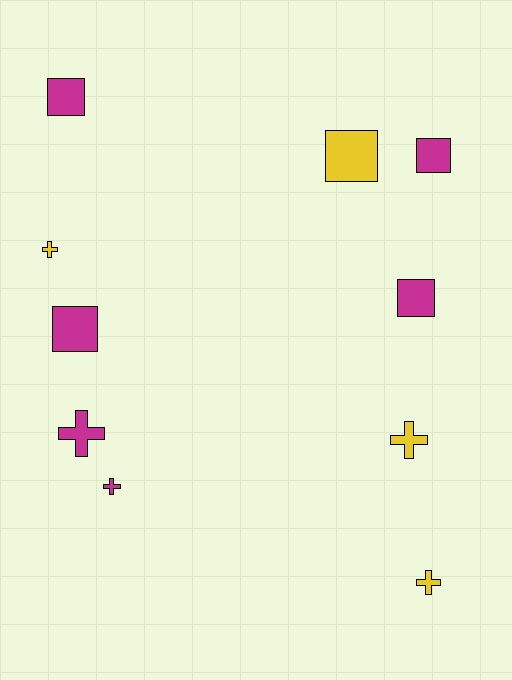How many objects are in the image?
There are 10 objects.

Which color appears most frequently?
Magenta, with 6 objects.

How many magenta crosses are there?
There are 2 magenta crosses.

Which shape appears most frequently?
Square, with 5 objects.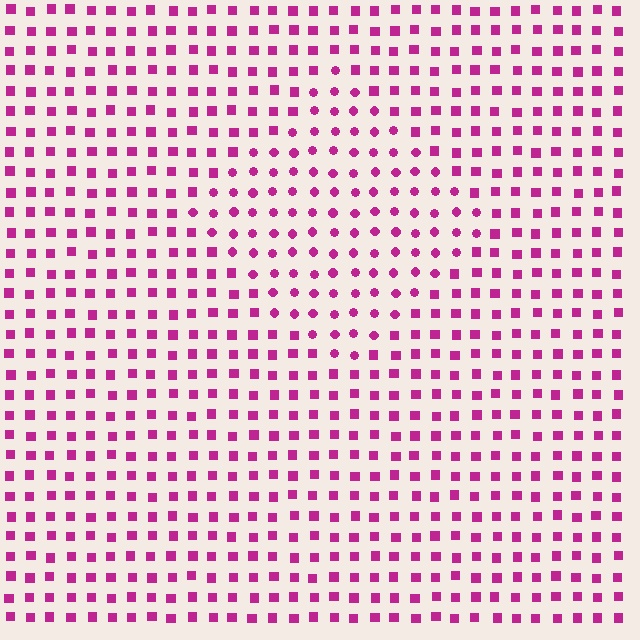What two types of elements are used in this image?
The image uses circles inside the diamond region and squares outside it.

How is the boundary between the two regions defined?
The boundary is defined by a change in element shape: circles inside vs. squares outside. All elements share the same color and spacing.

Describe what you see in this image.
The image is filled with small magenta elements arranged in a uniform grid. A diamond-shaped region contains circles, while the surrounding area contains squares. The boundary is defined purely by the change in element shape.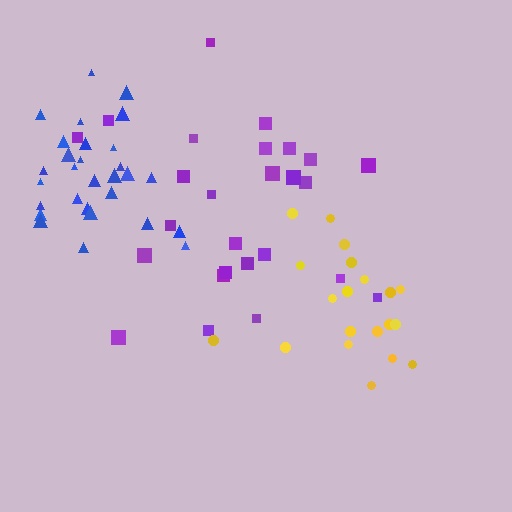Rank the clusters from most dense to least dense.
blue, yellow, purple.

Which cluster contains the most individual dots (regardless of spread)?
Blue (29).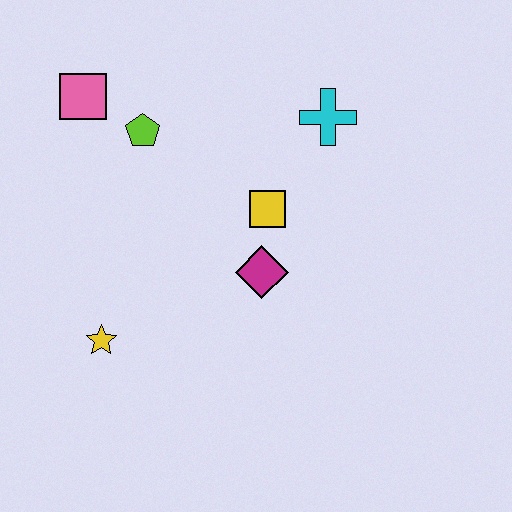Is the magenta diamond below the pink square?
Yes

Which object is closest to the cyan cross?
The yellow square is closest to the cyan cross.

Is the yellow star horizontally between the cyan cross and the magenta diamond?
No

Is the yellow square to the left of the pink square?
No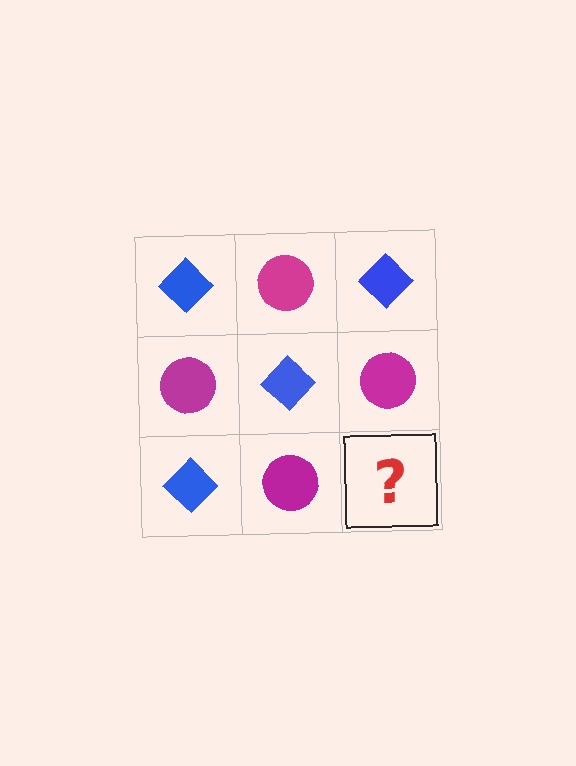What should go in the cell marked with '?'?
The missing cell should contain a blue diamond.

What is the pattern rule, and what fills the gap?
The rule is that it alternates blue diamond and magenta circle in a checkerboard pattern. The gap should be filled with a blue diamond.